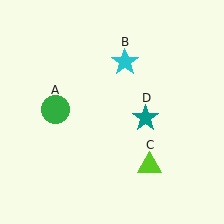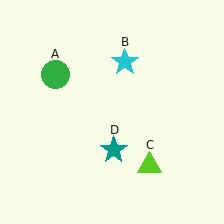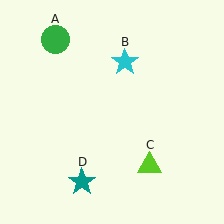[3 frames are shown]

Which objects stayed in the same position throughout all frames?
Cyan star (object B) and lime triangle (object C) remained stationary.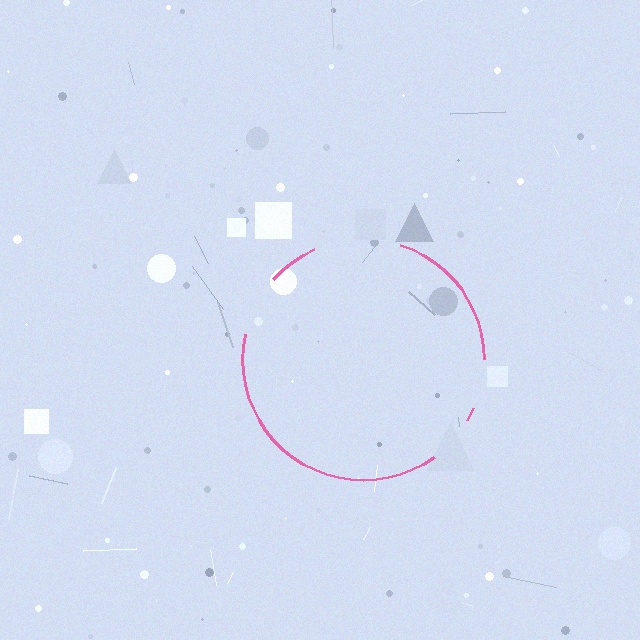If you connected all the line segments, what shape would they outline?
They would outline a circle.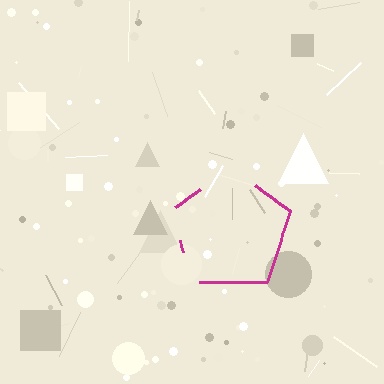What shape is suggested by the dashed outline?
The dashed outline suggests a pentagon.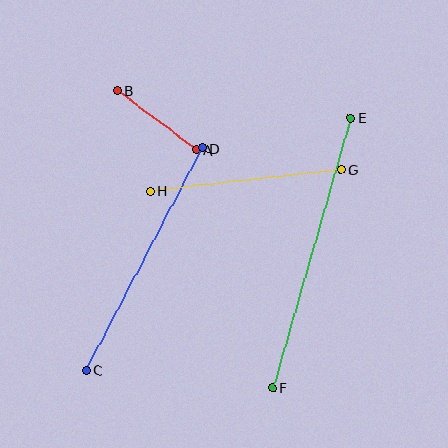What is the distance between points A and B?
The distance is approximately 99 pixels.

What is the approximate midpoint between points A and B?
The midpoint is at approximately (157, 120) pixels.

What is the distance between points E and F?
The distance is approximately 281 pixels.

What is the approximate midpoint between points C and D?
The midpoint is at approximately (144, 259) pixels.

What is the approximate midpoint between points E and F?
The midpoint is at approximately (312, 253) pixels.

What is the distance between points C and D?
The distance is approximately 251 pixels.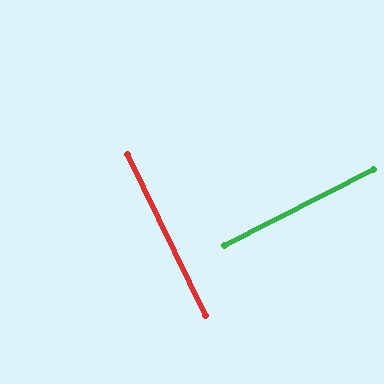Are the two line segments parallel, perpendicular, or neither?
Perpendicular — they meet at approximately 89°.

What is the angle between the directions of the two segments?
Approximately 89 degrees.